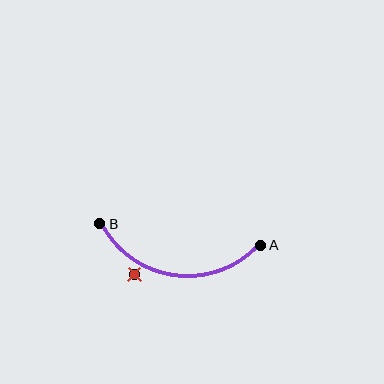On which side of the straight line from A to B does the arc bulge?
The arc bulges below the straight line connecting A and B.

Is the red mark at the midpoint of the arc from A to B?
No — the red mark does not lie on the arc at all. It sits slightly outside the curve.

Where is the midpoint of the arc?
The arc midpoint is the point on the curve farthest from the straight line joining A and B. It sits below that line.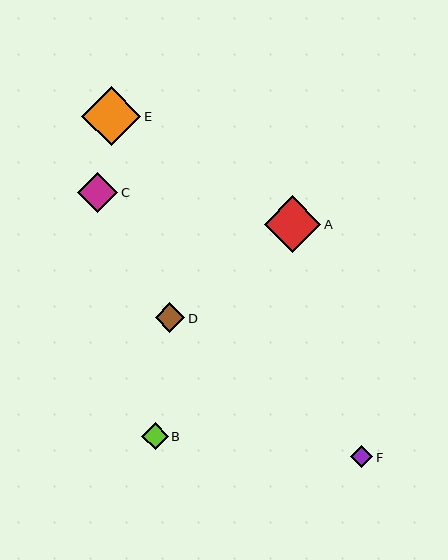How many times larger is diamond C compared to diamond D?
Diamond C is approximately 1.3 times the size of diamond D.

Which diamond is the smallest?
Diamond F is the smallest with a size of approximately 22 pixels.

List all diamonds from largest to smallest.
From largest to smallest: E, A, C, D, B, F.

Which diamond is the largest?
Diamond E is the largest with a size of approximately 59 pixels.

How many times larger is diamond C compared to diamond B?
Diamond C is approximately 1.5 times the size of diamond B.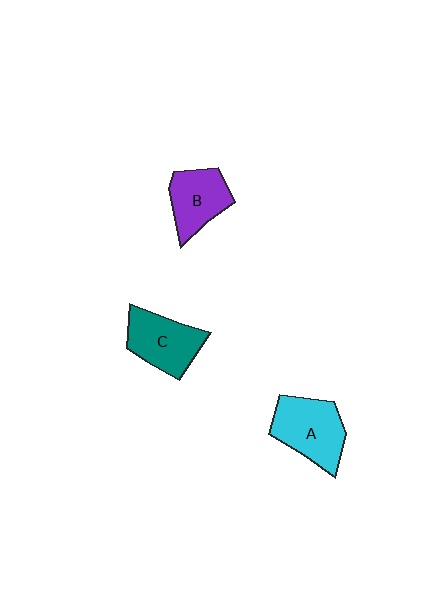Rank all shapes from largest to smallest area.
From largest to smallest: A (cyan), C (teal), B (purple).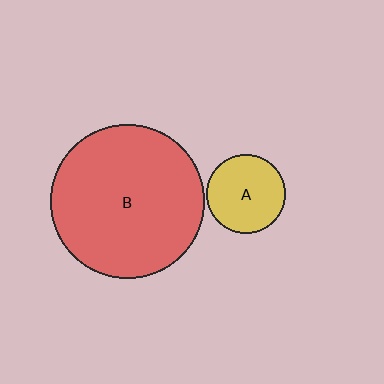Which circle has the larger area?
Circle B (red).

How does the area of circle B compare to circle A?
Approximately 3.8 times.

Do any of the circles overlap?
No, none of the circles overlap.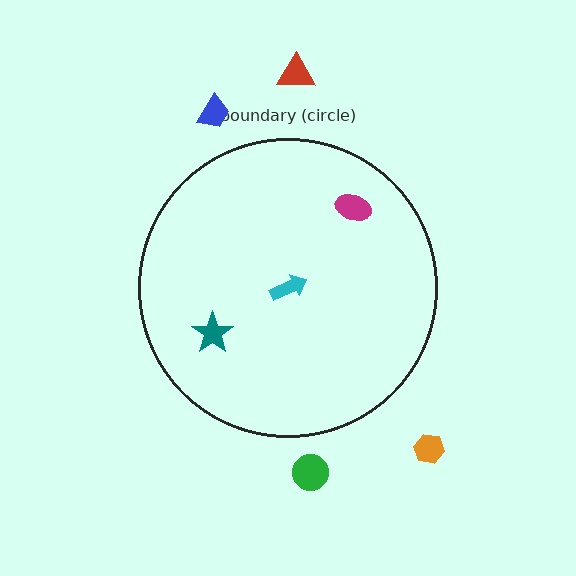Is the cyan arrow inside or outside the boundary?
Inside.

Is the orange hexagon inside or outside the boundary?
Outside.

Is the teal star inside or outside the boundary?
Inside.